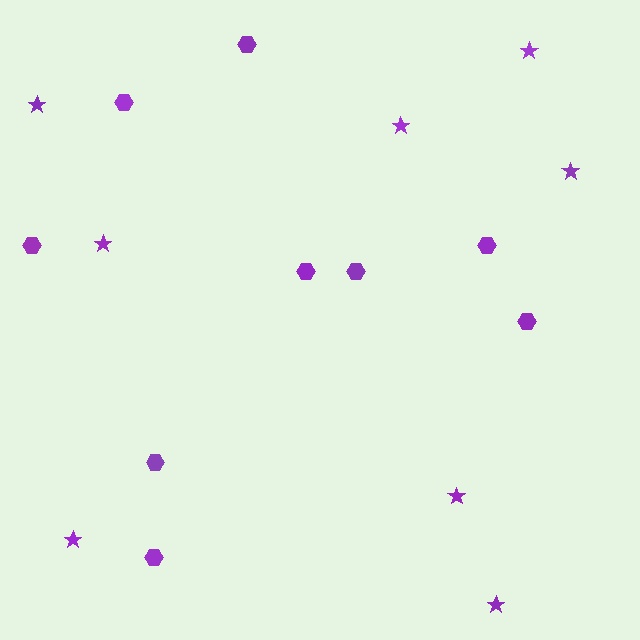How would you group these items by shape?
There are 2 groups: one group of hexagons (9) and one group of stars (8).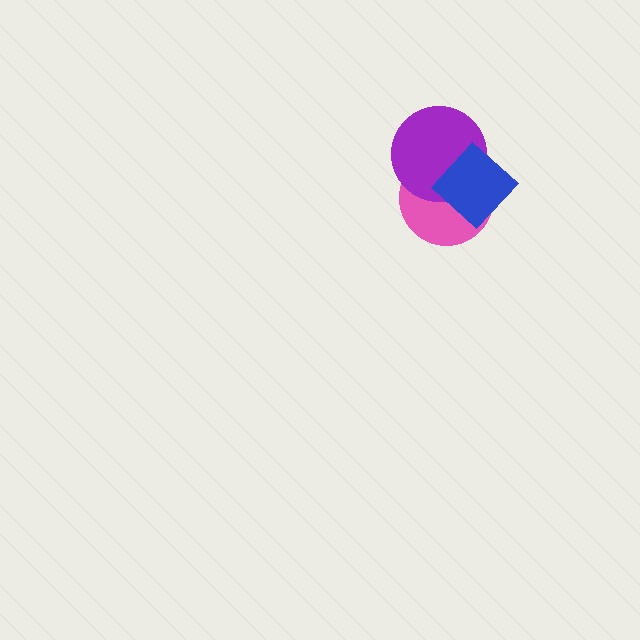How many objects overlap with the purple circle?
2 objects overlap with the purple circle.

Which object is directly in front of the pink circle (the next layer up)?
The purple circle is directly in front of the pink circle.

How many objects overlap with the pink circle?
2 objects overlap with the pink circle.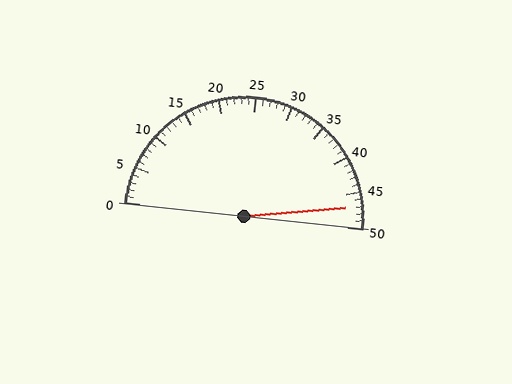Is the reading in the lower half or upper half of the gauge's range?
The reading is in the upper half of the range (0 to 50).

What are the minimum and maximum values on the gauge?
The gauge ranges from 0 to 50.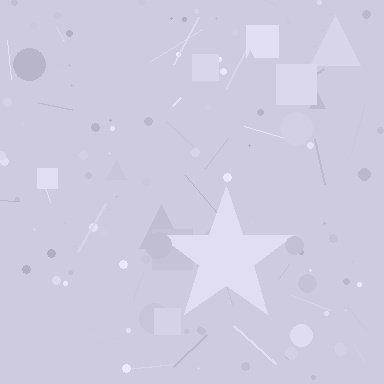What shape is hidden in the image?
A star is hidden in the image.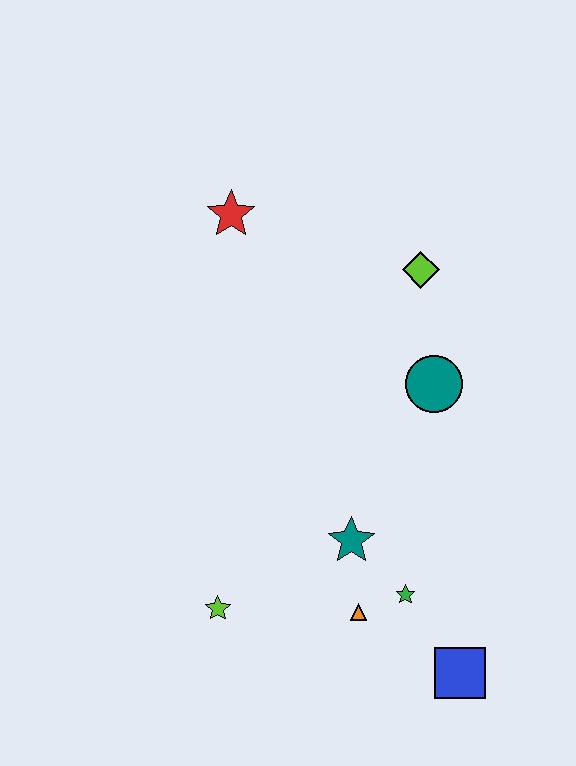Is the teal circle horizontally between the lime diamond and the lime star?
No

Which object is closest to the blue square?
The green star is closest to the blue square.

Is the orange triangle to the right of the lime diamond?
No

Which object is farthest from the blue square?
The red star is farthest from the blue square.